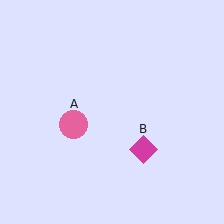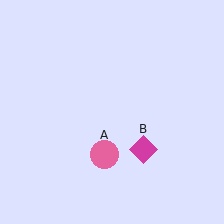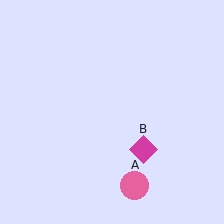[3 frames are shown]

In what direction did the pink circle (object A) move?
The pink circle (object A) moved down and to the right.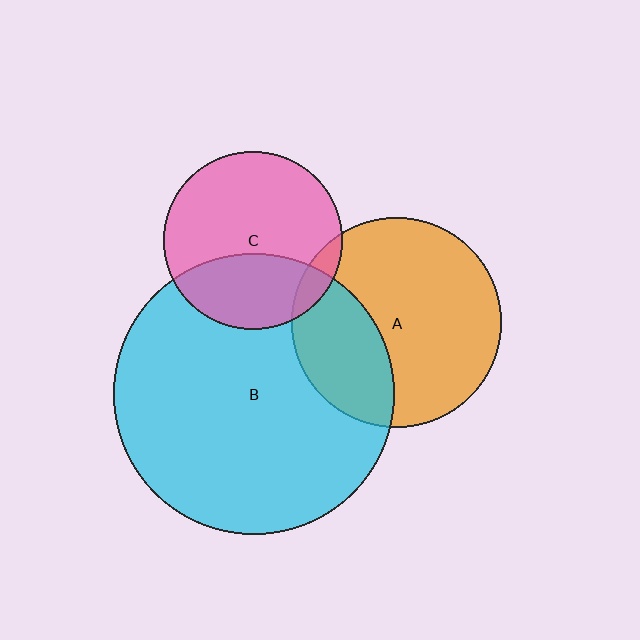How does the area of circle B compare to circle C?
Approximately 2.5 times.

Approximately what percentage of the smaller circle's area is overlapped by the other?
Approximately 35%.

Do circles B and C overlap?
Yes.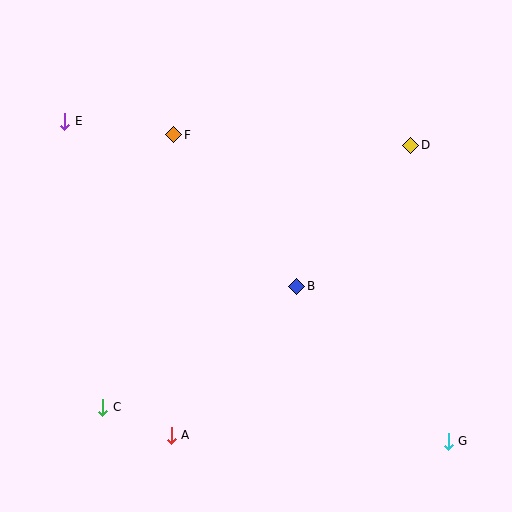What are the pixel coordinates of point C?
Point C is at (103, 407).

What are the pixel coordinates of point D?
Point D is at (411, 145).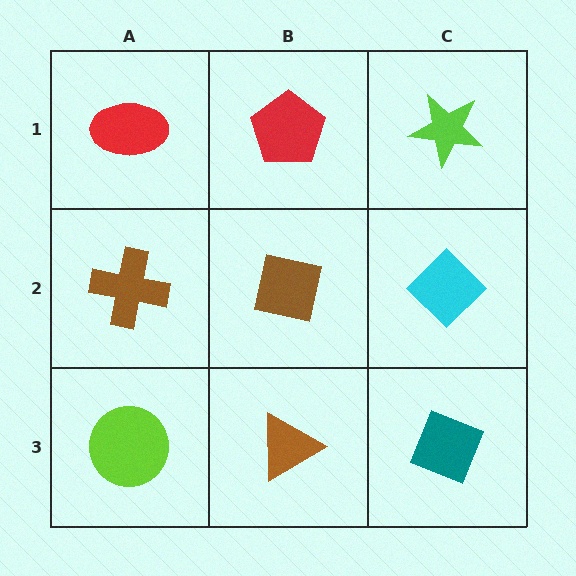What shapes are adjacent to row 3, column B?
A brown square (row 2, column B), a lime circle (row 3, column A), a teal diamond (row 3, column C).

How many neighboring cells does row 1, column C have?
2.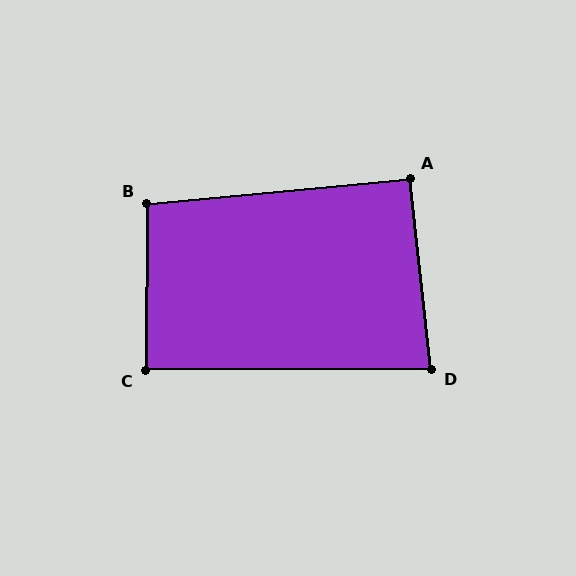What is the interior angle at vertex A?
Approximately 91 degrees (approximately right).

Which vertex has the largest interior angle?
B, at approximately 96 degrees.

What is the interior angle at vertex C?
Approximately 89 degrees (approximately right).